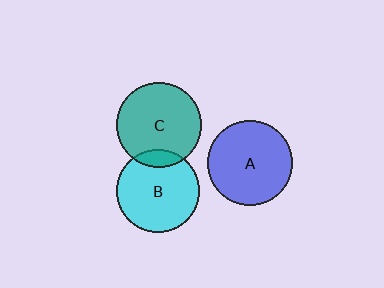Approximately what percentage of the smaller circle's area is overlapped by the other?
Approximately 10%.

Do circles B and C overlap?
Yes.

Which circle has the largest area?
Circle C (teal).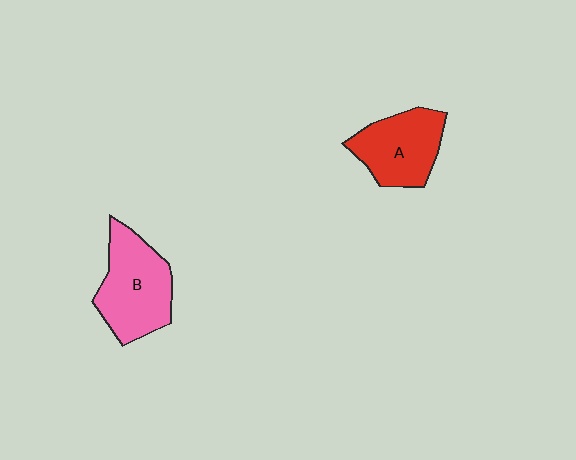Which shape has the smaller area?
Shape A (red).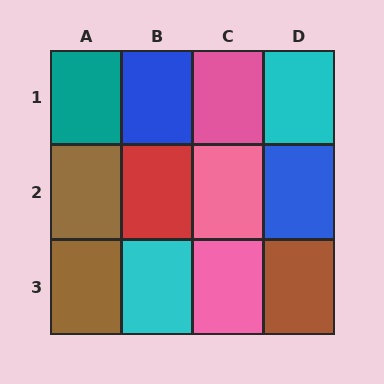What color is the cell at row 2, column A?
Brown.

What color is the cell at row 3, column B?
Cyan.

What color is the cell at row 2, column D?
Blue.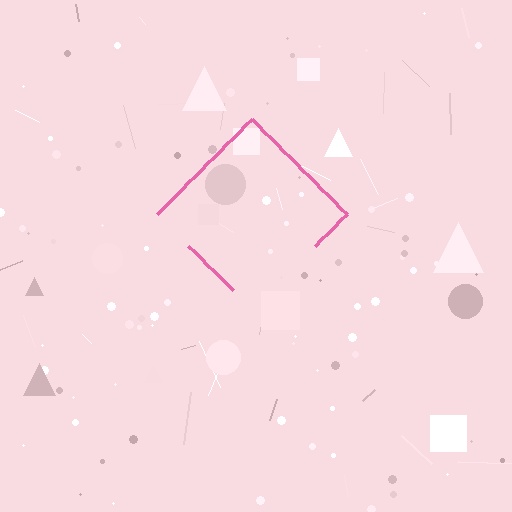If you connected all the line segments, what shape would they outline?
They would outline a diamond.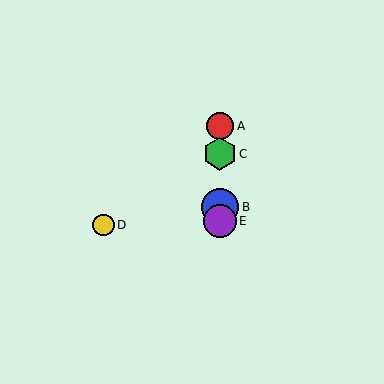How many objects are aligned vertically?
4 objects (A, B, C, E) are aligned vertically.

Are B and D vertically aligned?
No, B is at x≈220 and D is at x≈103.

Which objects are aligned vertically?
Objects A, B, C, E are aligned vertically.